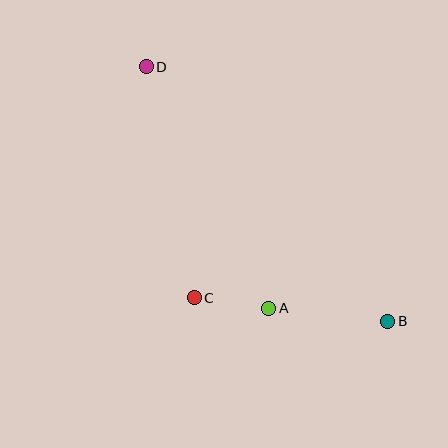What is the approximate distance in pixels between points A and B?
The distance between A and B is approximately 119 pixels.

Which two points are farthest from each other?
Points B and D are farthest from each other.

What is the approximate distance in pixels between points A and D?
The distance between A and D is approximately 271 pixels.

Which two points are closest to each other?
Points A and C are closest to each other.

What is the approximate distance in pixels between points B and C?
The distance between B and C is approximately 195 pixels.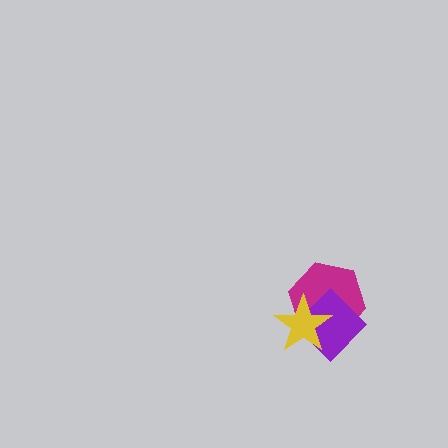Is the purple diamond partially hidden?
Yes, it is partially covered by another shape.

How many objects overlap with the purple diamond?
2 objects overlap with the purple diamond.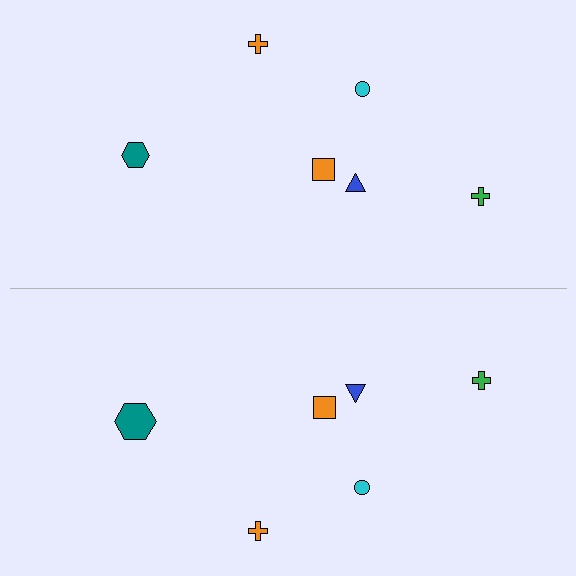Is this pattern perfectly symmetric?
No, the pattern is not perfectly symmetric. The teal hexagon on the bottom side has a different size than its mirror counterpart.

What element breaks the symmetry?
The teal hexagon on the bottom side has a different size than its mirror counterpart.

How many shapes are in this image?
There are 12 shapes in this image.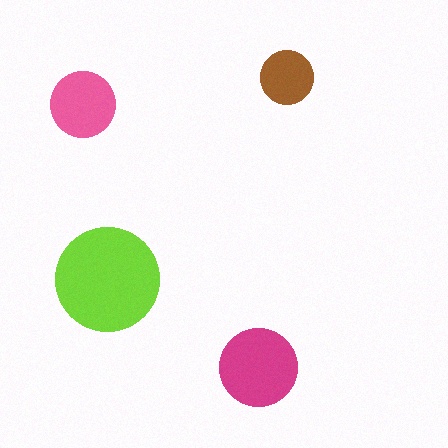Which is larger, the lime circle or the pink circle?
The lime one.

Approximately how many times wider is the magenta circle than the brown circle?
About 1.5 times wider.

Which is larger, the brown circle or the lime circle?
The lime one.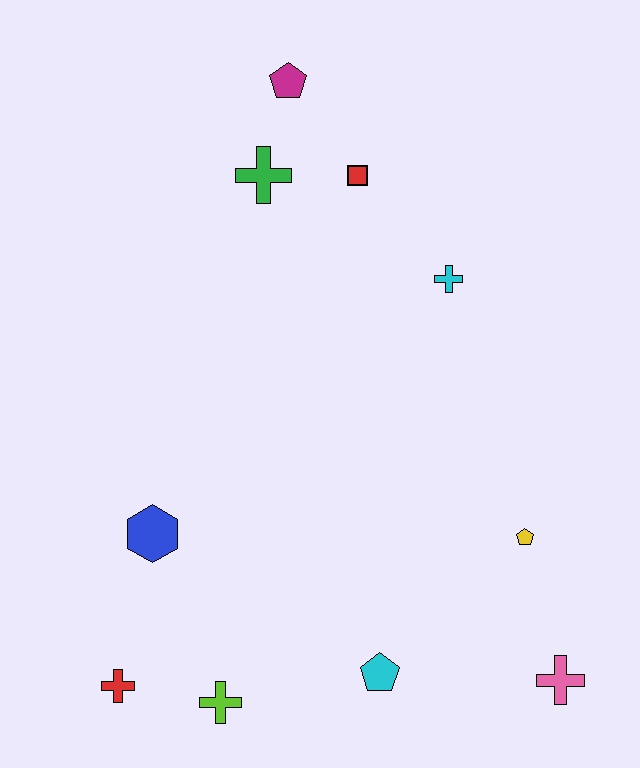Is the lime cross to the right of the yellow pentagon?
No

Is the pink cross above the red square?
No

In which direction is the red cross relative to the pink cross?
The red cross is to the left of the pink cross.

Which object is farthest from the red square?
The red cross is farthest from the red square.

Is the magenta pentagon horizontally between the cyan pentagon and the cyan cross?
No